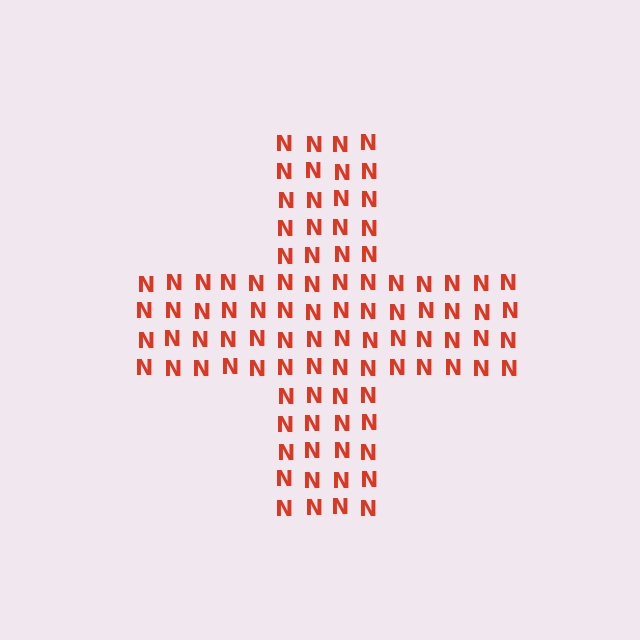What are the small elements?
The small elements are letter N's.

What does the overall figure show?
The overall figure shows a cross.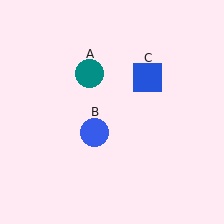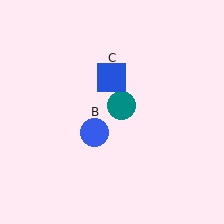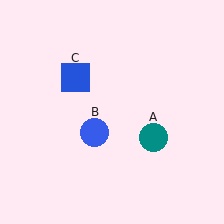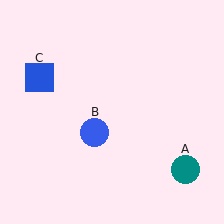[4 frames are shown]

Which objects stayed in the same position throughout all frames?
Blue circle (object B) remained stationary.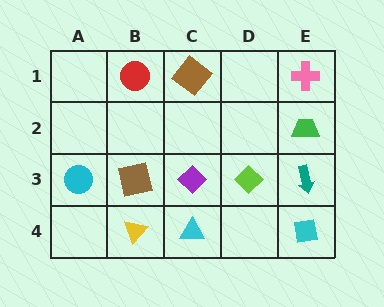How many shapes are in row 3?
5 shapes.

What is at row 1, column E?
A pink cross.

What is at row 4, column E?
A cyan square.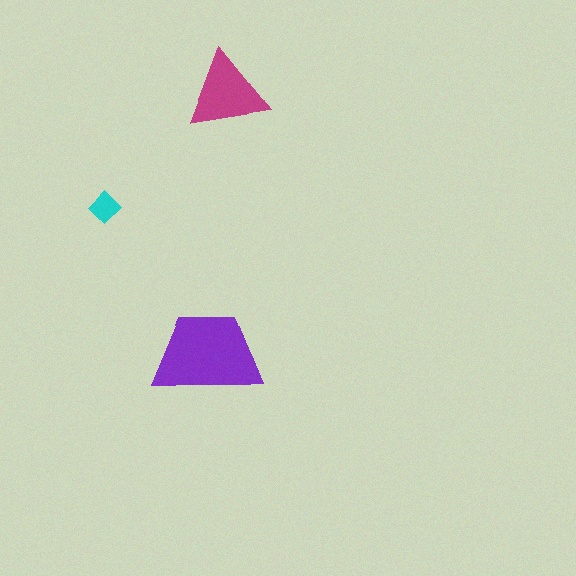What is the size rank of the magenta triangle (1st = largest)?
2nd.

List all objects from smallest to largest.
The cyan diamond, the magenta triangle, the purple trapezoid.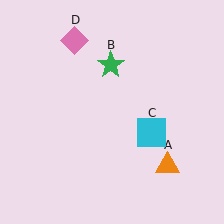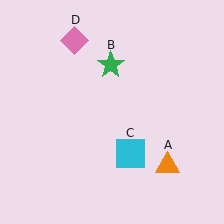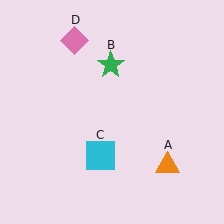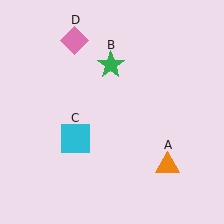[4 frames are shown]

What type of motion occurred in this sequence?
The cyan square (object C) rotated clockwise around the center of the scene.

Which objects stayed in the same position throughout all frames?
Orange triangle (object A) and green star (object B) and pink diamond (object D) remained stationary.